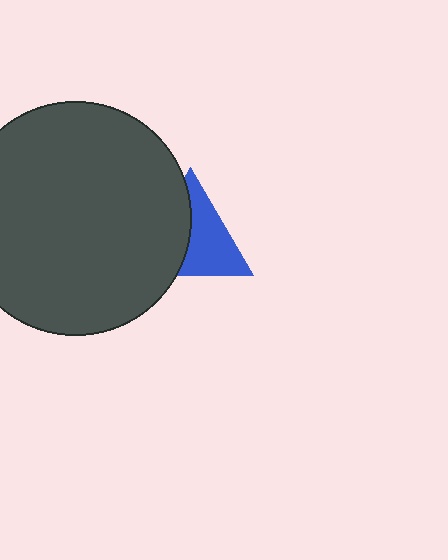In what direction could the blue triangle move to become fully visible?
The blue triangle could move right. That would shift it out from behind the dark gray circle entirely.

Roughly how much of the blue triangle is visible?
About half of it is visible (roughly 54%).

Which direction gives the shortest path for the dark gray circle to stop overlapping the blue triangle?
Moving left gives the shortest separation.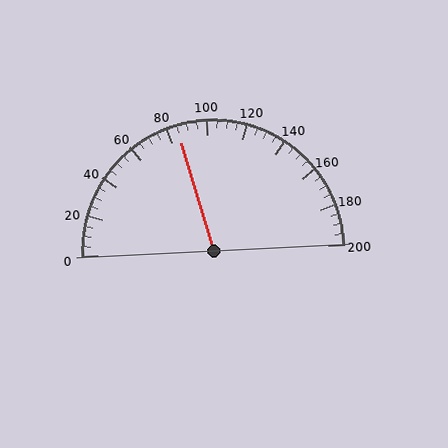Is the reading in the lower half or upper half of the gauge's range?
The reading is in the lower half of the range (0 to 200).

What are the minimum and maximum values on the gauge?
The gauge ranges from 0 to 200.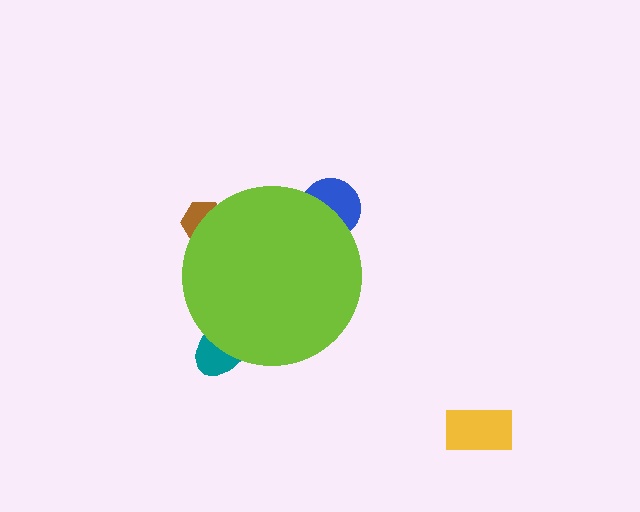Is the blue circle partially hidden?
Yes, the blue circle is partially hidden behind the lime circle.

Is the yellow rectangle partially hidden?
No, the yellow rectangle is fully visible.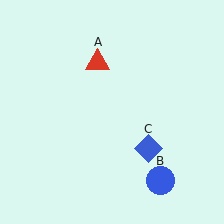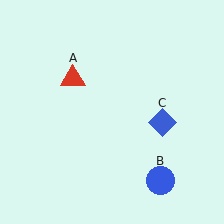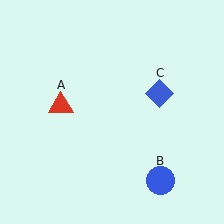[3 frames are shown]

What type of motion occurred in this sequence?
The red triangle (object A), blue diamond (object C) rotated counterclockwise around the center of the scene.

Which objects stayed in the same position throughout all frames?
Blue circle (object B) remained stationary.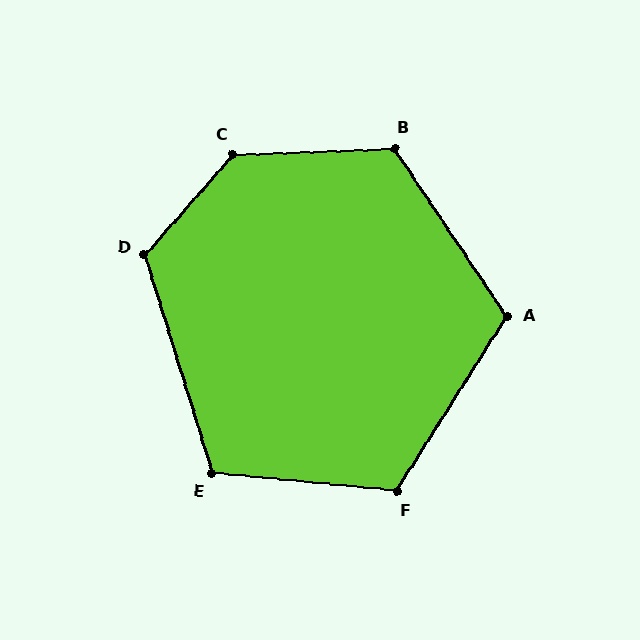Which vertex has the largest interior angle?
C, at approximately 133 degrees.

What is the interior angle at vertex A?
Approximately 114 degrees (obtuse).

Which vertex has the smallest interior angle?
E, at approximately 113 degrees.